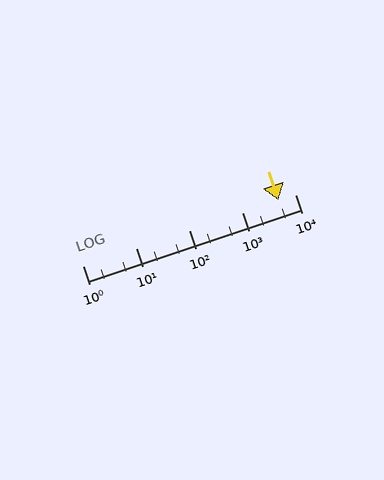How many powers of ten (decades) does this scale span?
The scale spans 4 decades, from 1 to 10000.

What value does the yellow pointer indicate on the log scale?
The pointer indicates approximately 4900.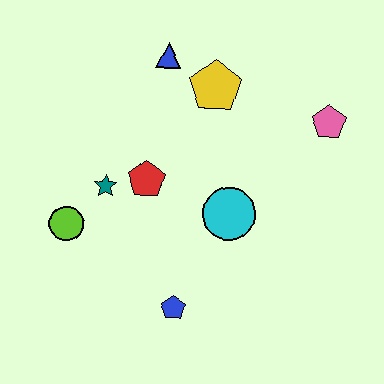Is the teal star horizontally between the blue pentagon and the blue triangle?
No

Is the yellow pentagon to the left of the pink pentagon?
Yes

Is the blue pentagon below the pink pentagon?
Yes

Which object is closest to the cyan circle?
The red pentagon is closest to the cyan circle.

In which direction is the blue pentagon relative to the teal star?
The blue pentagon is below the teal star.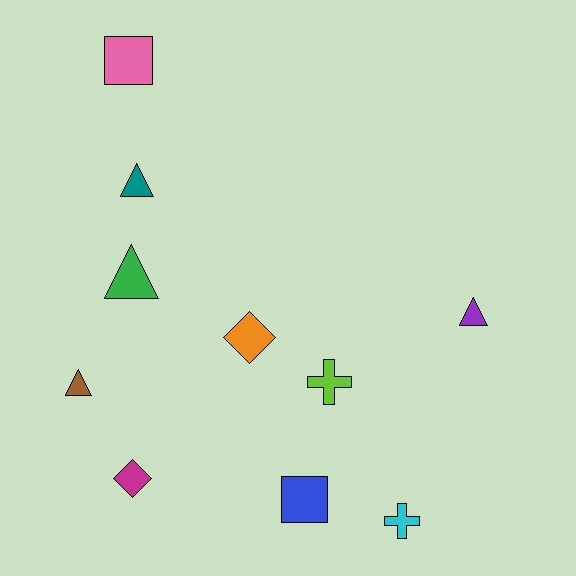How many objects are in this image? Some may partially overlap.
There are 10 objects.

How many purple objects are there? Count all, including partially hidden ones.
There is 1 purple object.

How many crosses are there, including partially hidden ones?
There are 2 crosses.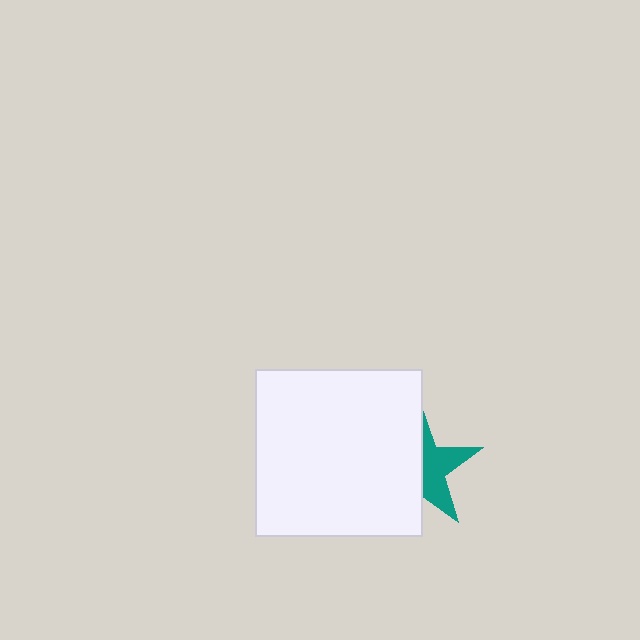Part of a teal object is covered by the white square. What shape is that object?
It is a star.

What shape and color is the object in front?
The object in front is a white square.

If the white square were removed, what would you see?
You would see the complete teal star.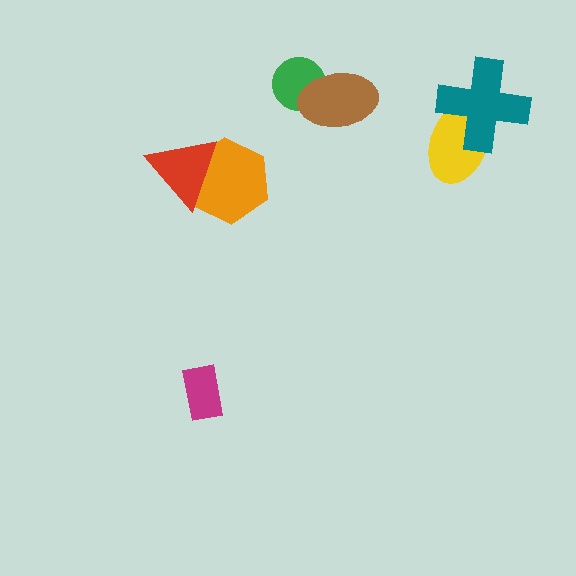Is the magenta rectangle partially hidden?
No, no other shape covers it.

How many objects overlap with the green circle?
1 object overlaps with the green circle.